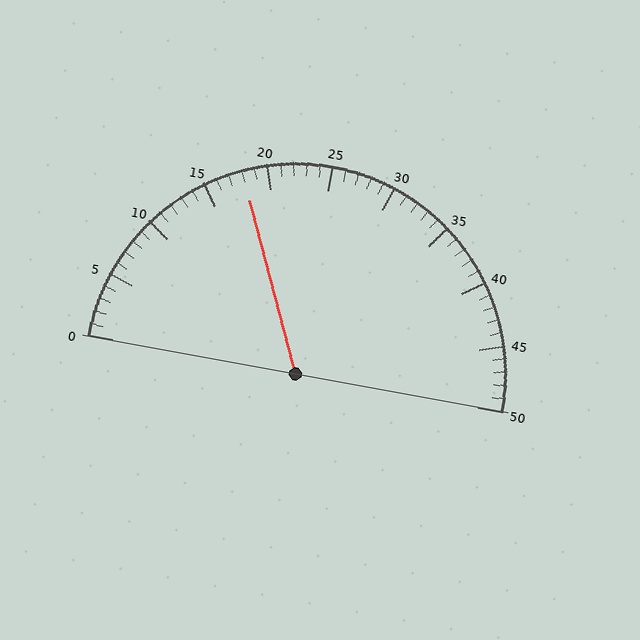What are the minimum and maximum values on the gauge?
The gauge ranges from 0 to 50.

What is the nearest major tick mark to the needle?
The nearest major tick mark is 20.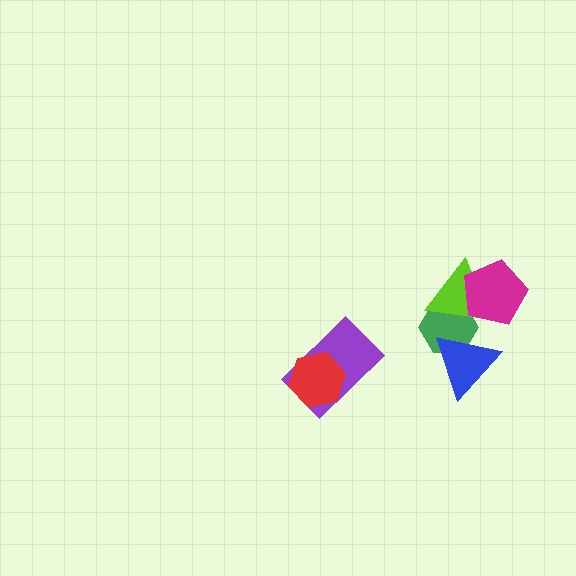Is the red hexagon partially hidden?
No, no other shape covers it.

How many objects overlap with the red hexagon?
1 object overlaps with the red hexagon.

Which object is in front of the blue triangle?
The lime triangle is in front of the blue triangle.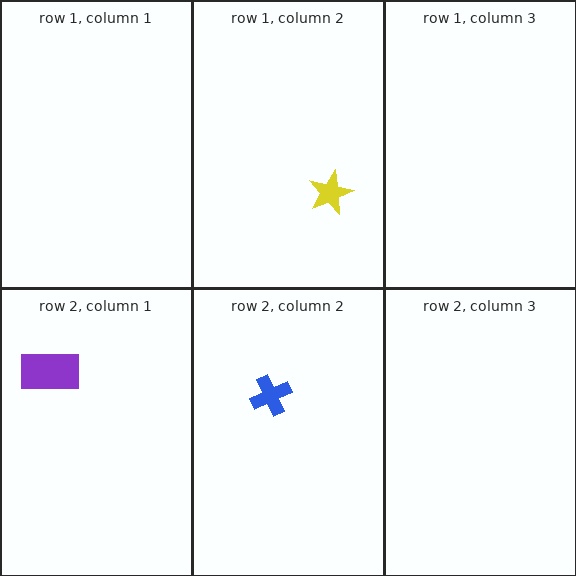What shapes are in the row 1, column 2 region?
The yellow star.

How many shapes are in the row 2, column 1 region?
1.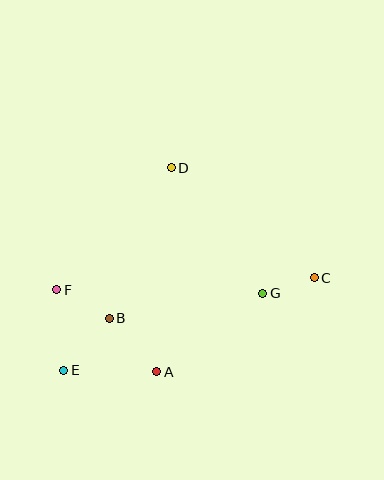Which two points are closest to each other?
Points C and G are closest to each other.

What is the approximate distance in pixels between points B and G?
The distance between B and G is approximately 156 pixels.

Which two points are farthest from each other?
Points C and E are farthest from each other.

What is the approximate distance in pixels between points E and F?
The distance between E and F is approximately 81 pixels.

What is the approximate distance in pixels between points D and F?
The distance between D and F is approximately 167 pixels.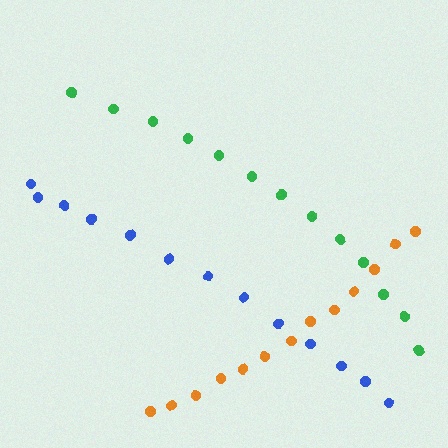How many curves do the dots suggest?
There are 3 distinct paths.